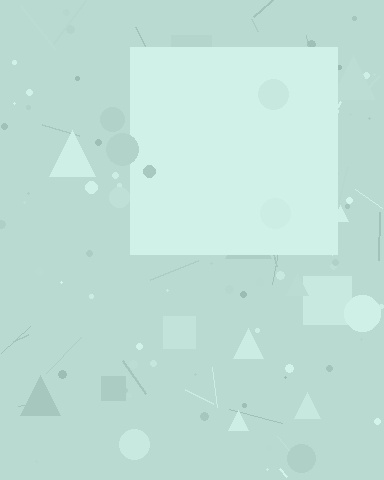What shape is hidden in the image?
A square is hidden in the image.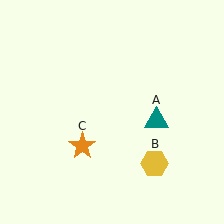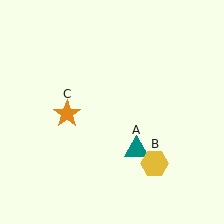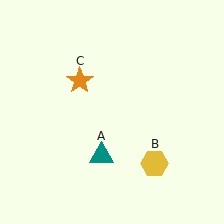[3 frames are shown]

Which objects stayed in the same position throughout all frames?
Yellow hexagon (object B) remained stationary.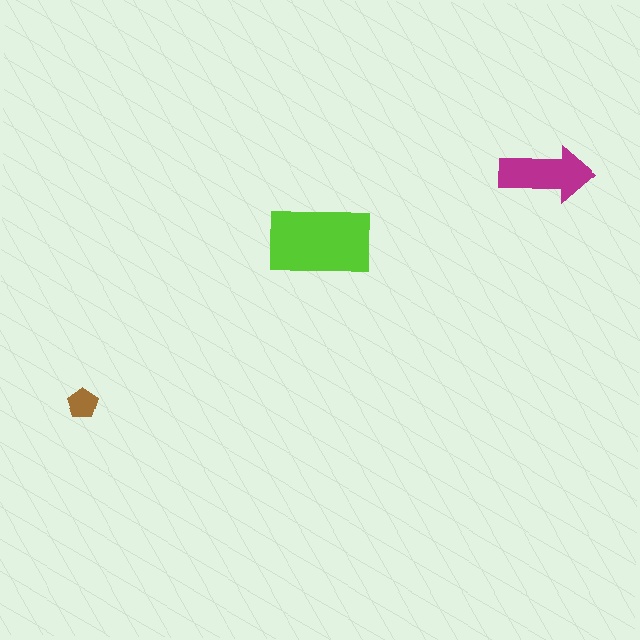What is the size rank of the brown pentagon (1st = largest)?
3rd.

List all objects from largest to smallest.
The lime rectangle, the magenta arrow, the brown pentagon.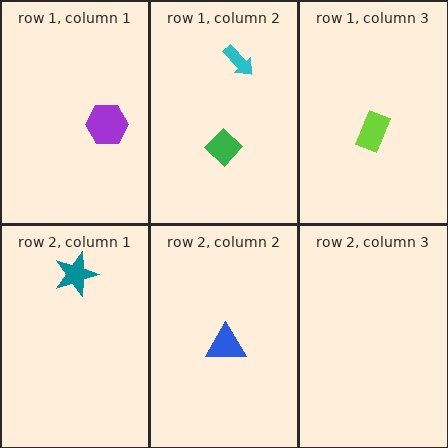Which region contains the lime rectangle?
The row 1, column 3 region.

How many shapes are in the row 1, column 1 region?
1.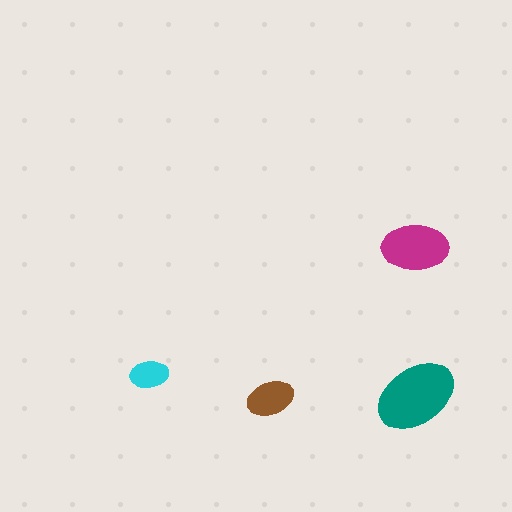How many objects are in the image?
There are 4 objects in the image.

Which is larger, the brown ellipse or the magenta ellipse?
The magenta one.